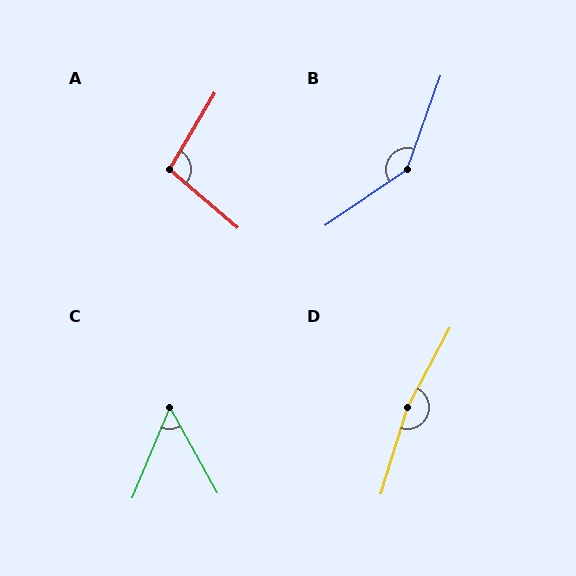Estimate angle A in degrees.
Approximately 100 degrees.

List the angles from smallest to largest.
C (51°), A (100°), B (144°), D (169°).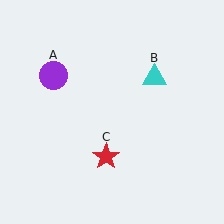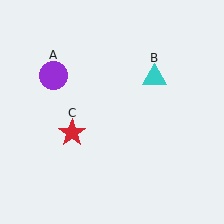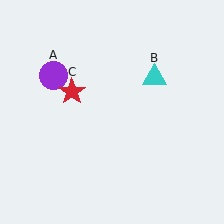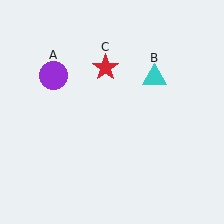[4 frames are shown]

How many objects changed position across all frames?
1 object changed position: red star (object C).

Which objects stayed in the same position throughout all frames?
Purple circle (object A) and cyan triangle (object B) remained stationary.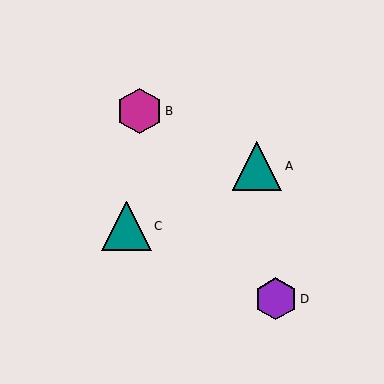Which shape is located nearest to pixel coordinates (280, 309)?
The purple hexagon (labeled D) at (276, 299) is nearest to that location.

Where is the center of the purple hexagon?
The center of the purple hexagon is at (276, 299).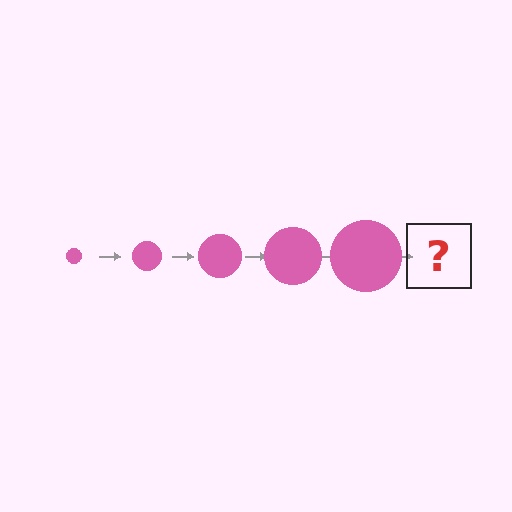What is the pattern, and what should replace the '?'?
The pattern is that the circle gets progressively larger each step. The '?' should be a pink circle, larger than the previous one.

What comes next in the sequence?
The next element should be a pink circle, larger than the previous one.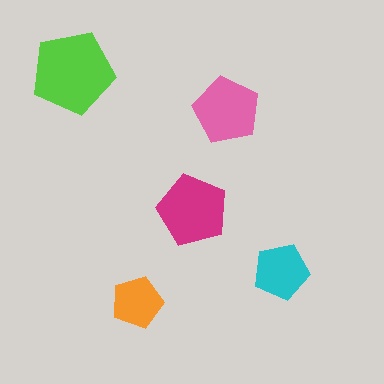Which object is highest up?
The lime pentagon is topmost.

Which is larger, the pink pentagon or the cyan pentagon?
The pink one.